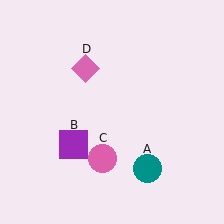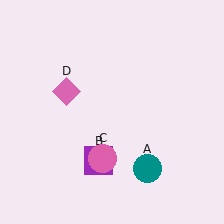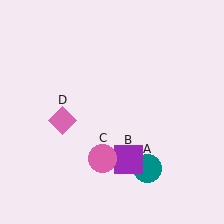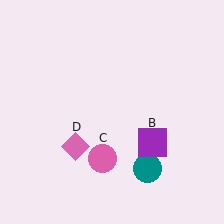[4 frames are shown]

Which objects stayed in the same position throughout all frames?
Teal circle (object A) and pink circle (object C) remained stationary.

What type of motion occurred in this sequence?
The purple square (object B), pink diamond (object D) rotated counterclockwise around the center of the scene.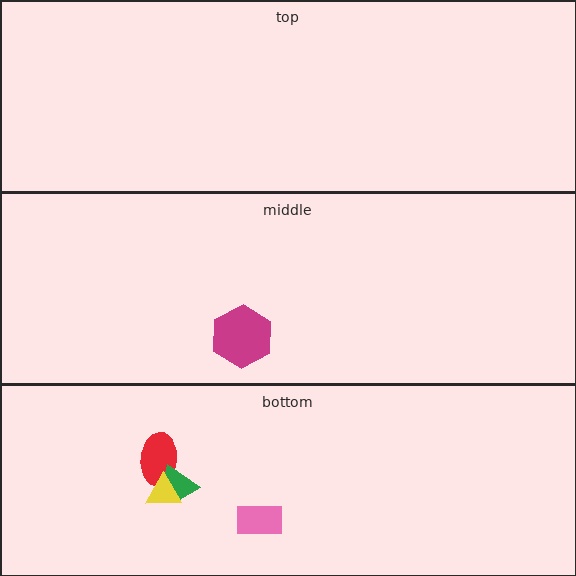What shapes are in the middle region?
The magenta hexagon.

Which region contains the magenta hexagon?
The middle region.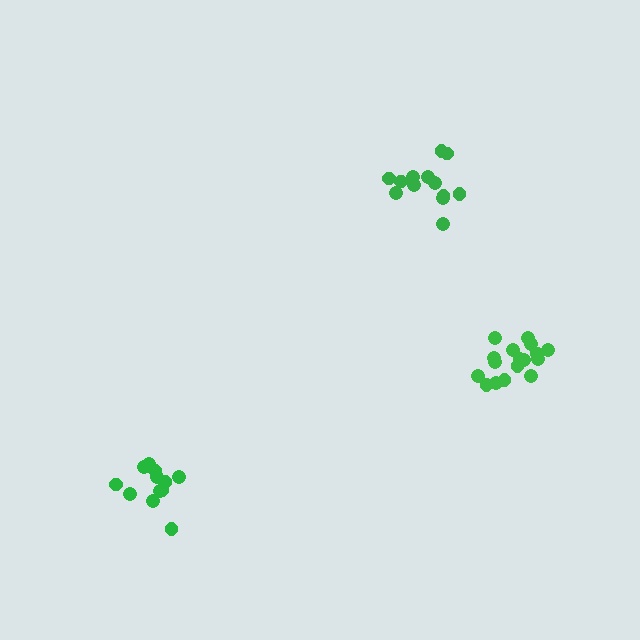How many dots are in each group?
Group 1: 17 dots, Group 2: 12 dots, Group 3: 13 dots (42 total).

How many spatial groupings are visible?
There are 3 spatial groupings.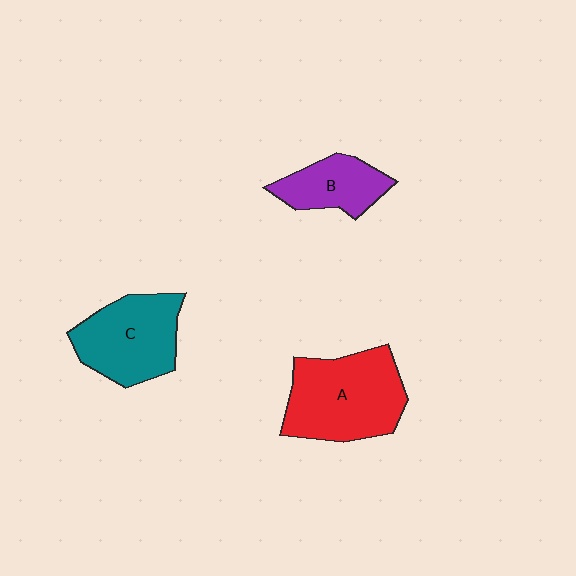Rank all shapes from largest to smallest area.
From largest to smallest: A (red), C (teal), B (purple).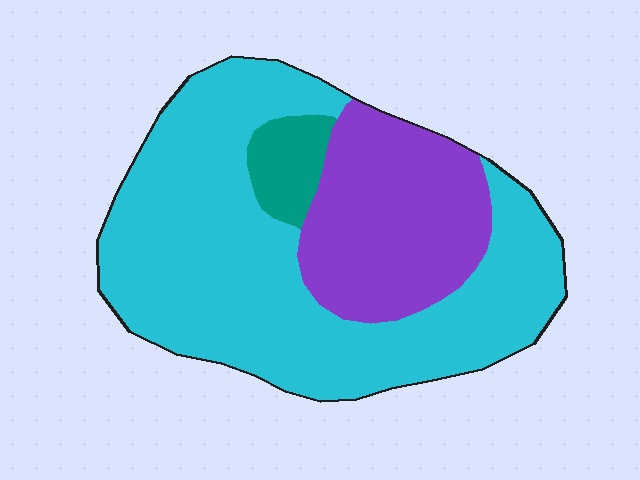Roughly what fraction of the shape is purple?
Purple takes up about one quarter (1/4) of the shape.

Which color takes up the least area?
Teal, at roughly 5%.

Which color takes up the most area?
Cyan, at roughly 65%.